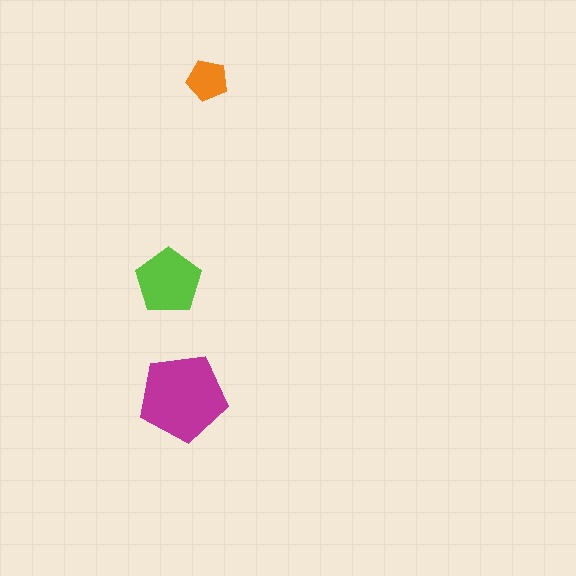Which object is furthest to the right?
The orange pentagon is rightmost.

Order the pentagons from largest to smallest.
the magenta one, the lime one, the orange one.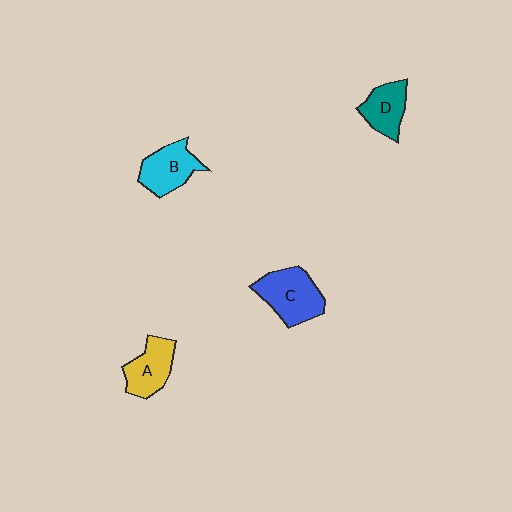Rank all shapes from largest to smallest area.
From largest to smallest: C (blue), B (cyan), A (yellow), D (teal).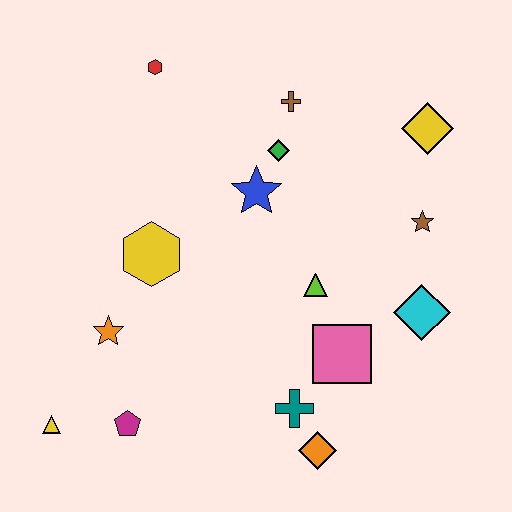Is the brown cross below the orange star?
No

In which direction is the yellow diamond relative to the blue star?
The yellow diamond is to the right of the blue star.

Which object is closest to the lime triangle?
The pink square is closest to the lime triangle.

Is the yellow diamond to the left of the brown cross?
No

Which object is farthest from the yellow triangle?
The yellow diamond is farthest from the yellow triangle.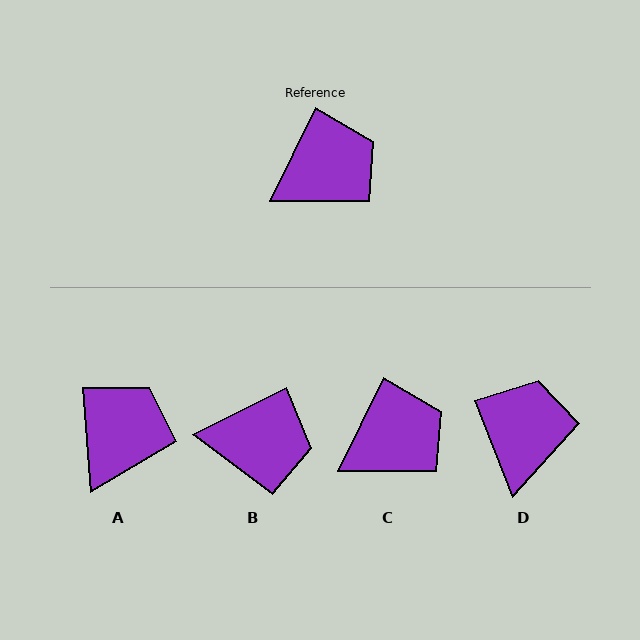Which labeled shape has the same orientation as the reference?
C.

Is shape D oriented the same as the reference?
No, it is off by about 48 degrees.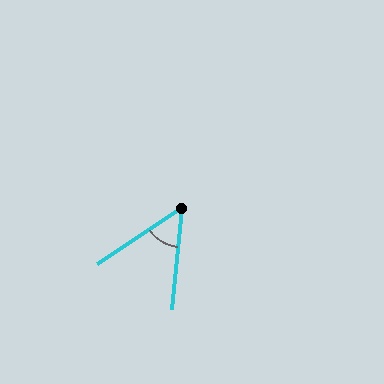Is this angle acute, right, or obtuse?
It is acute.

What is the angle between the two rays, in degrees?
Approximately 51 degrees.